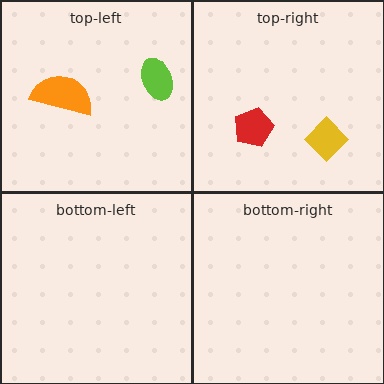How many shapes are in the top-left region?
2.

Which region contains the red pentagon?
The top-right region.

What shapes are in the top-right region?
The red pentagon, the yellow diamond.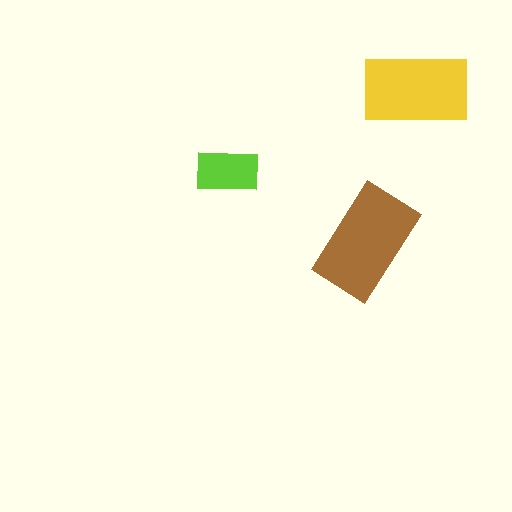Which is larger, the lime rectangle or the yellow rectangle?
The yellow one.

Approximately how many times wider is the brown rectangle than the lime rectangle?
About 2 times wider.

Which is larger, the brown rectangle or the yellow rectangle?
The brown one.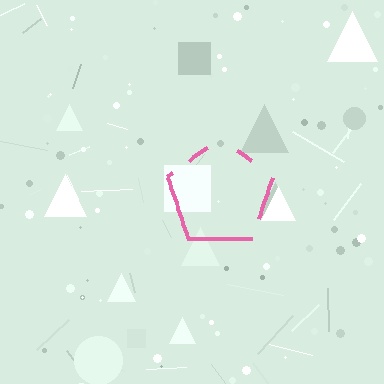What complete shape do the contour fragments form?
The contour fragments form a pentagon.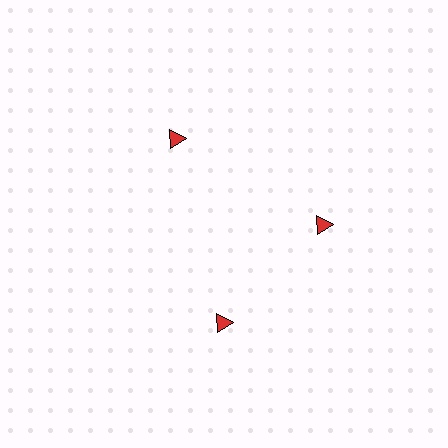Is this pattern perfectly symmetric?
No. The 3 red triangles are arranged in a ring, but one element near the 7 o'clock position is rotated out of alignment along the ring, breaking the 3-fold rotational symmetry.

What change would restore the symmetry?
The symmetry would be restored by rotating it back into even spacing with its neighbors so that all 3 triangles sit at equal angles and equal distance from the center.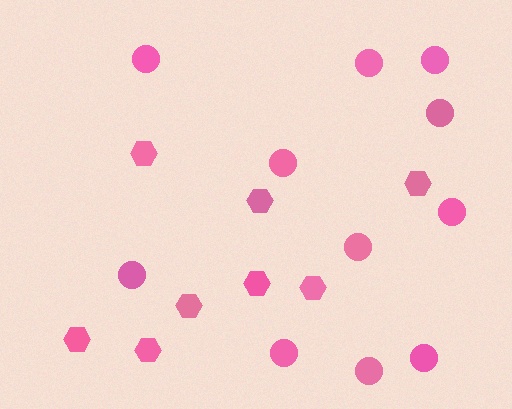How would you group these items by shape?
There are 2 groups: one group of hexagons (8) and one group of circles (11).